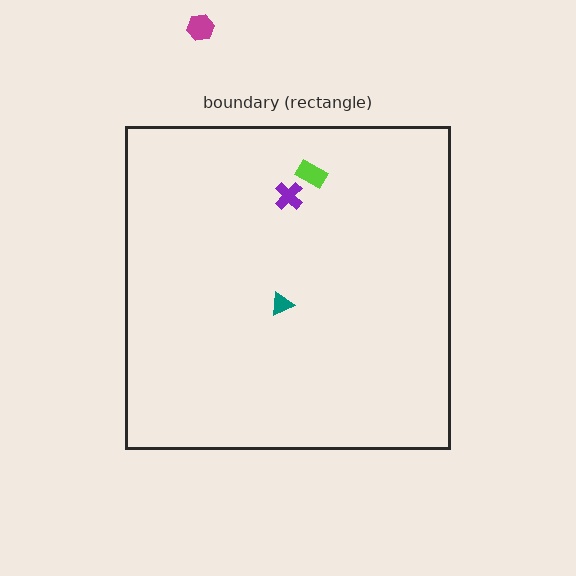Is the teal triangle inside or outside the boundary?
Inside.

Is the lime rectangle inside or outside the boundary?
Inside.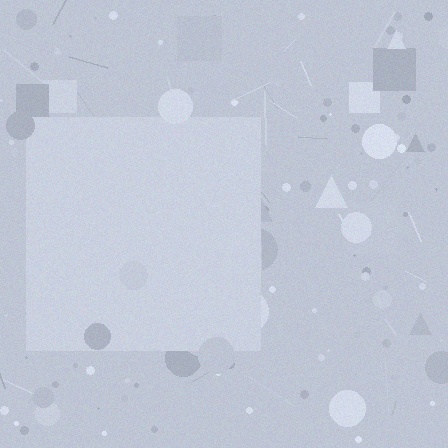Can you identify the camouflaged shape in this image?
The camouflaged shape is a square.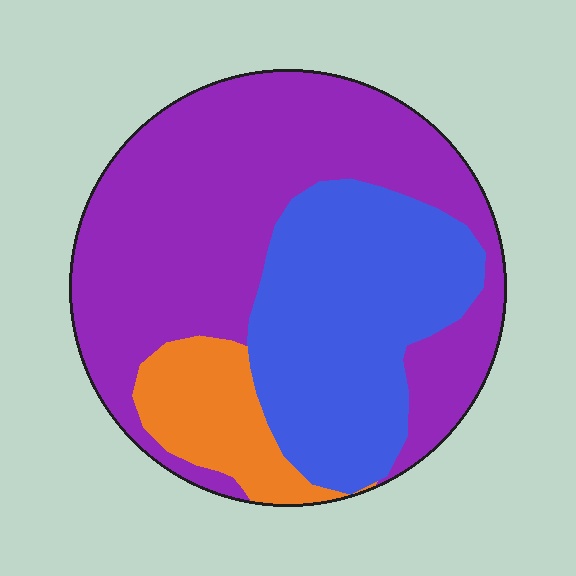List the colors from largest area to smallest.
From largest to smallest: purple, blue, orange.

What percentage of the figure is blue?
Blue covers around 35% of the figure.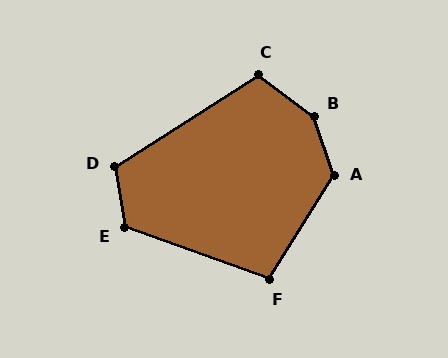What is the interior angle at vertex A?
Approximately 130 degrees (obtuse).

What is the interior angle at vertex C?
Approximately 111 degrees (obtuse).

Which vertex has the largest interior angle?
B, at approximately 145 degrees.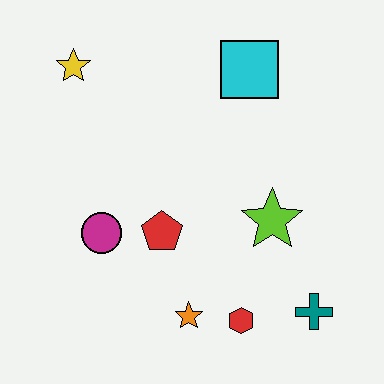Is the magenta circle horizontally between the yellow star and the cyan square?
Yes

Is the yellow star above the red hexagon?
Yes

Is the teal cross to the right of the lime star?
Yes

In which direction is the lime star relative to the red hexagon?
The lime star is above the red hexagon.